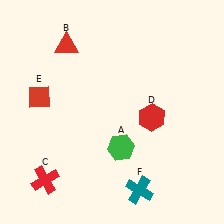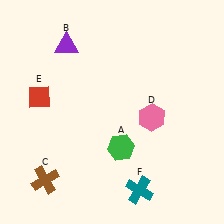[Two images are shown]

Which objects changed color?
B changed from red to purple. C changed from red to brown. D changed from red to pink.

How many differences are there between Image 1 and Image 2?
There are 3 differences between the two images.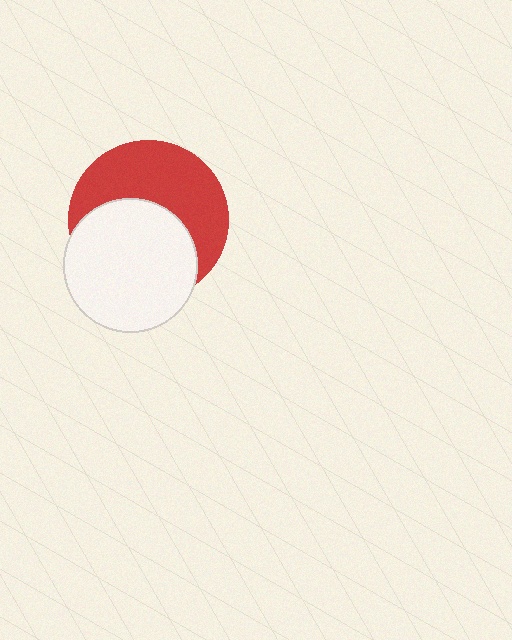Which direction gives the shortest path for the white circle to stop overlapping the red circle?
Moving down gives the shortest separation.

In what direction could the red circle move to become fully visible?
The red circle could move up. That would shift it out from behind the white circle entirely.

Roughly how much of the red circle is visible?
About half of it is visible (roughly 51%).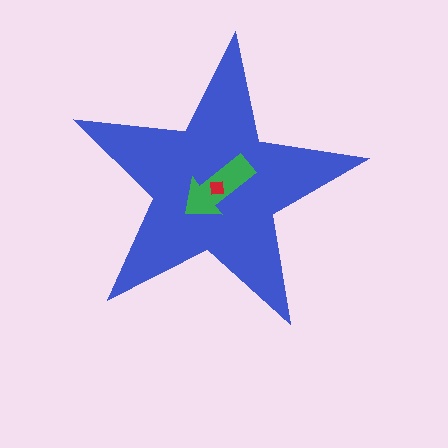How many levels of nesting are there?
3.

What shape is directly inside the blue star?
The green arrow.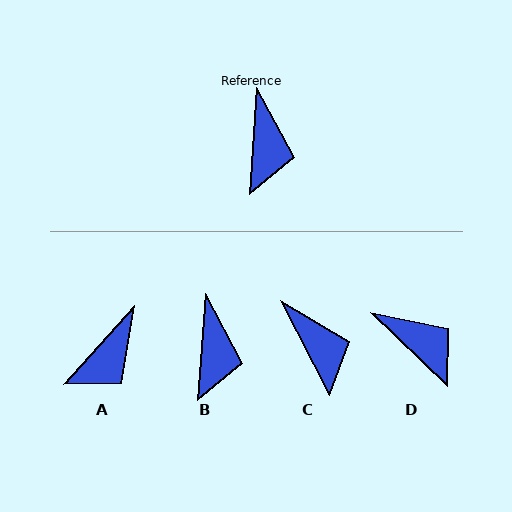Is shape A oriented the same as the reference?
No, it is off by about 38 degrees.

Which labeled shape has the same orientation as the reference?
B.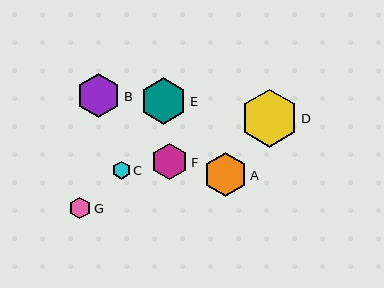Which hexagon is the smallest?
Hexagon C is the smallest with a size of approximately 18 pixels.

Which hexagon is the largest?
Hexagon D is the largest with a size of approximately 58 pixels.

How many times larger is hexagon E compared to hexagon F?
Hexagon E is approximately 1.3 times the size of hexagon F.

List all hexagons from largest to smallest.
From largest to smallest: D, E, B, A, F, G, C.